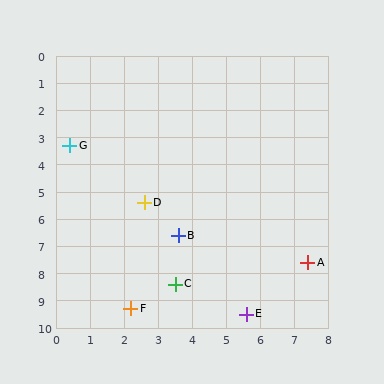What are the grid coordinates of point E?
Point E is at approximately (5.6, 9.5).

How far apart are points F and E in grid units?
Points F and E are about 3.4 grid units apart.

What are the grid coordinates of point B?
Point B is at approximately (3.6, 6.6).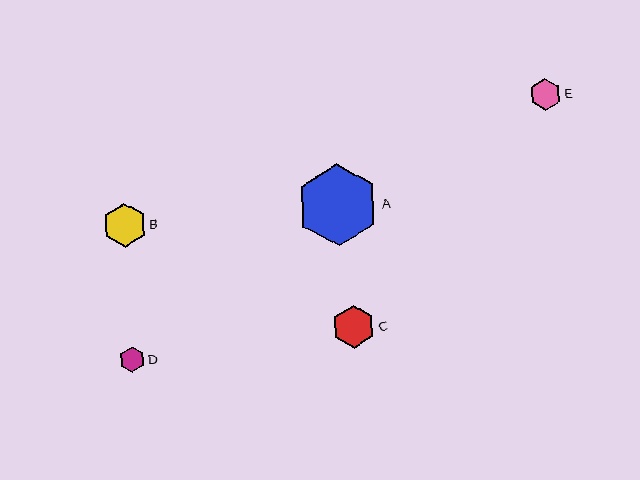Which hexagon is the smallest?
Hexagon D is the smallest with a size of approximately 25 pixels.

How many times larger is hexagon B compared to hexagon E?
Hexagon B is approximately 1.4 times the size of hexagon E.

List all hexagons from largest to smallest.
From largest to smallest: A, B, C, E, D.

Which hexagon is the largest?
Hexagon A is the largest with a size of approximately 82 pixels.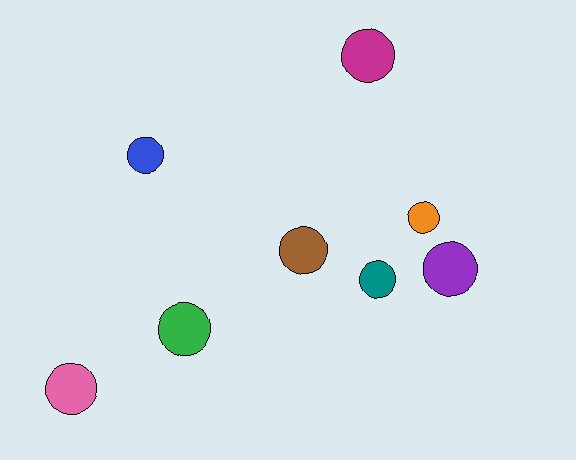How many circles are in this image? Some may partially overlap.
There are 8 circles.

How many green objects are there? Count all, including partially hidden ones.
There is 1 green object.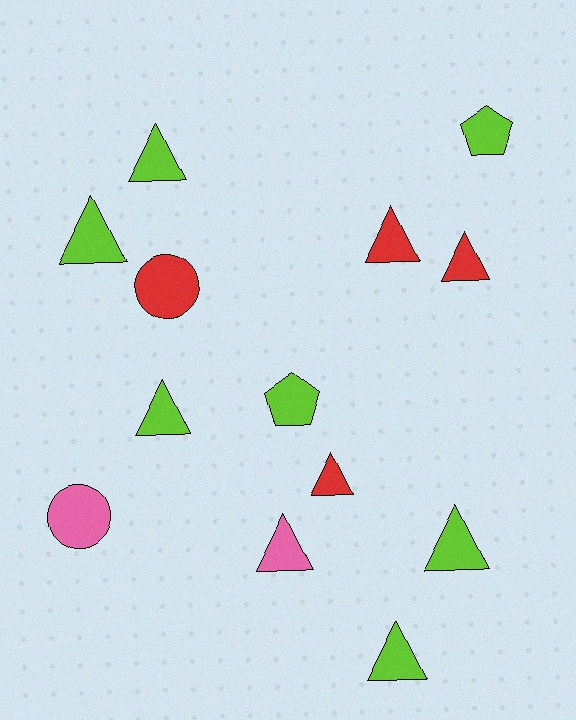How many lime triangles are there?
There are 5 lime triangles.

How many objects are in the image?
There are 13 objects.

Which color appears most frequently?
Lime, with 7 objects.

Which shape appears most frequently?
Triangle, with 9 objects.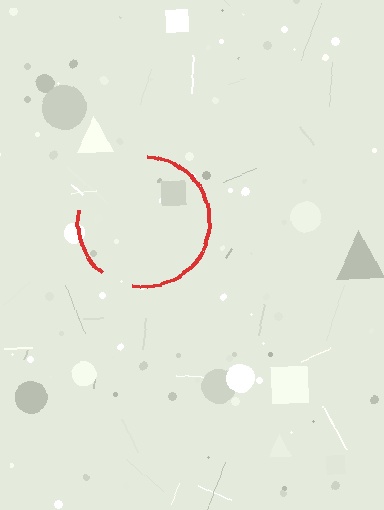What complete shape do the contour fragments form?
The contour fragments form a circle.